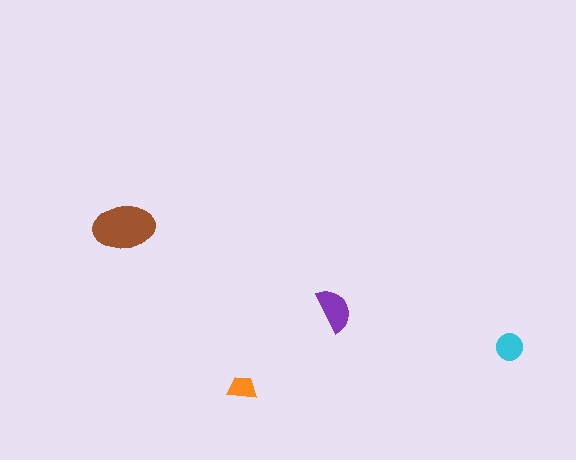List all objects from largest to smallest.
The brown ellipse, the purple semicircle, the cyan circle, the orange trapezoid.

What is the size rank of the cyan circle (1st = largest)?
3rd.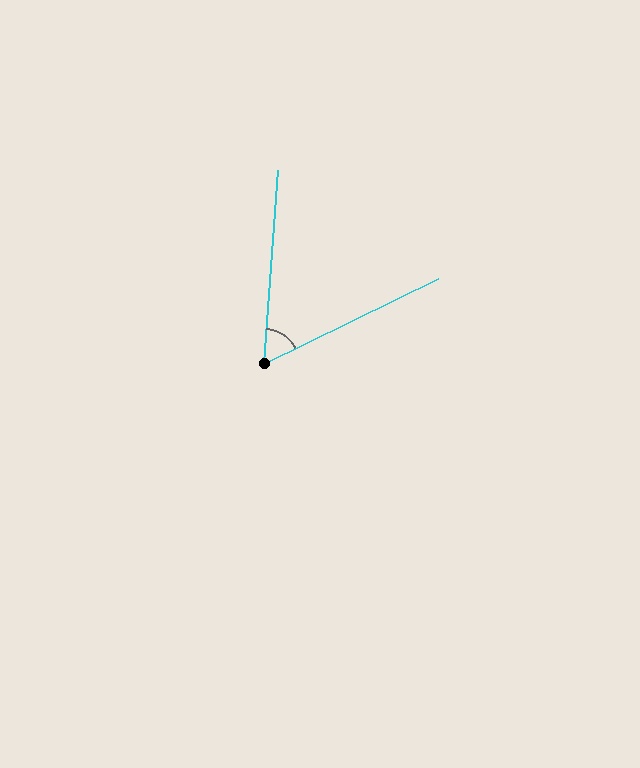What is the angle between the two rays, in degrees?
Approximately 60 degrees.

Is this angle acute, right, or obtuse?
It is acute.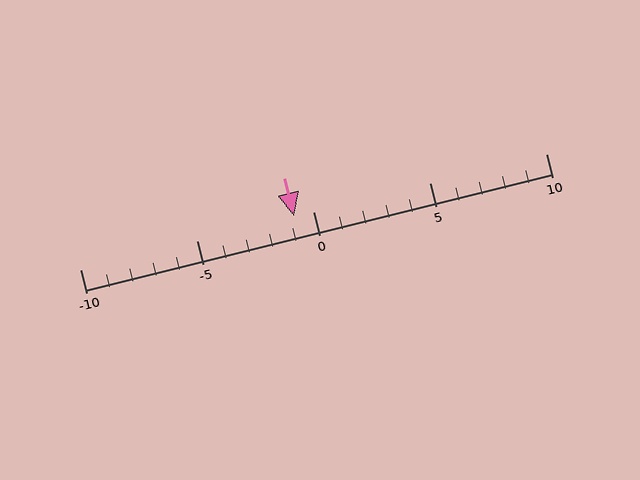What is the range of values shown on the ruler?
The ruler shows values from -10 to 10.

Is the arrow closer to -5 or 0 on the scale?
The arrow is closer to 0.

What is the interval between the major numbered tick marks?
The major tick marks are spaced 5 units apart.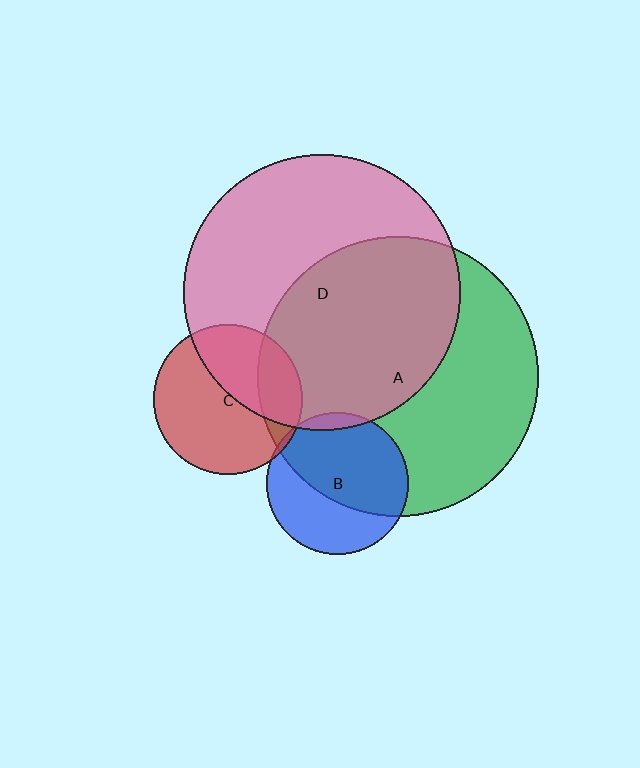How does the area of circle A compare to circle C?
Approximately 3.5 times.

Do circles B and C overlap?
Yes.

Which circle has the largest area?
Circle A (green).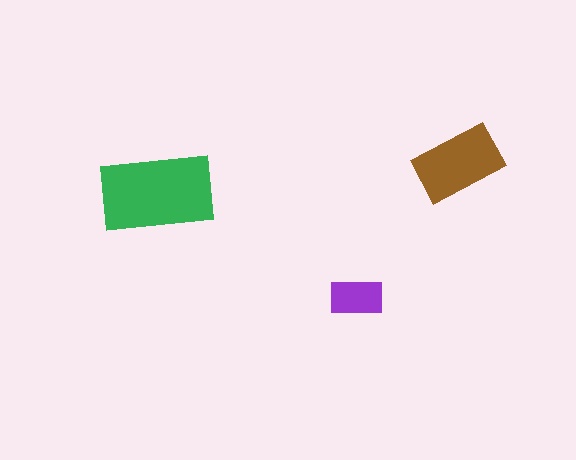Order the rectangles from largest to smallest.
the green one, the brown one, the purple one.